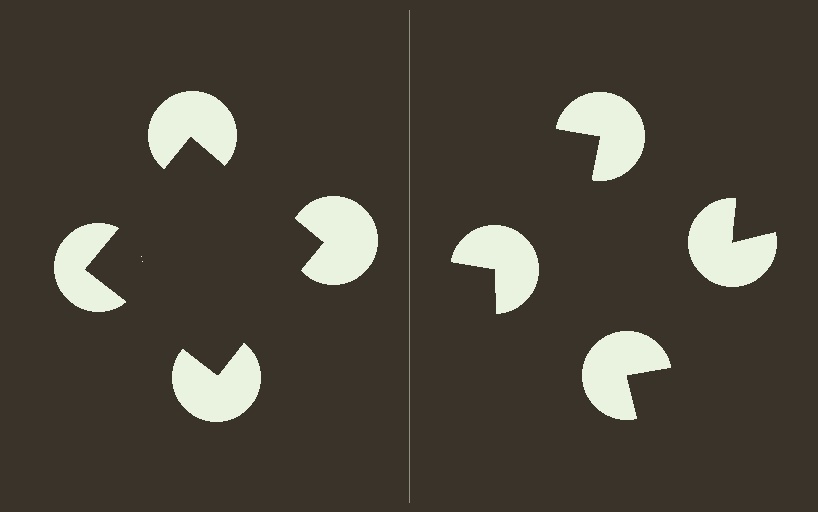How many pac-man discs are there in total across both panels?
8 — 4 on each side.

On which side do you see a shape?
An illusory square appears on the left side. On the right side the wedge cuts are rotated, so no coherent shape forms.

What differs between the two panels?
The pac-man discs are positioned identically on both sides; only the wedge orientations differ. On the left they align to a square; on the right they are misaligned.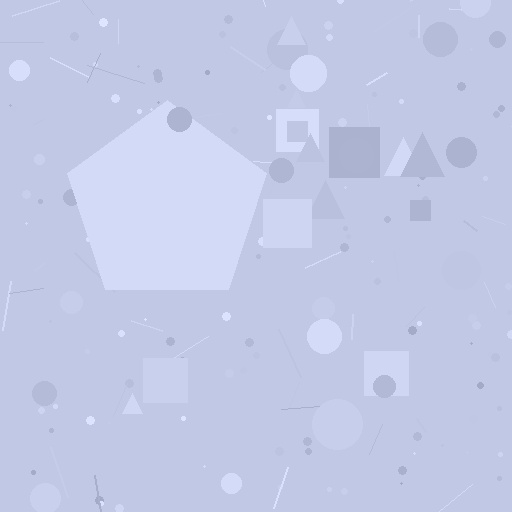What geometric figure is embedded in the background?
A pentagon is embedded in the background.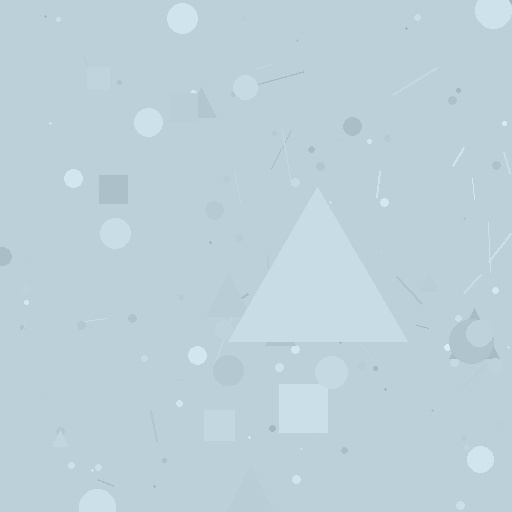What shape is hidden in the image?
A triangle is hidden in the image.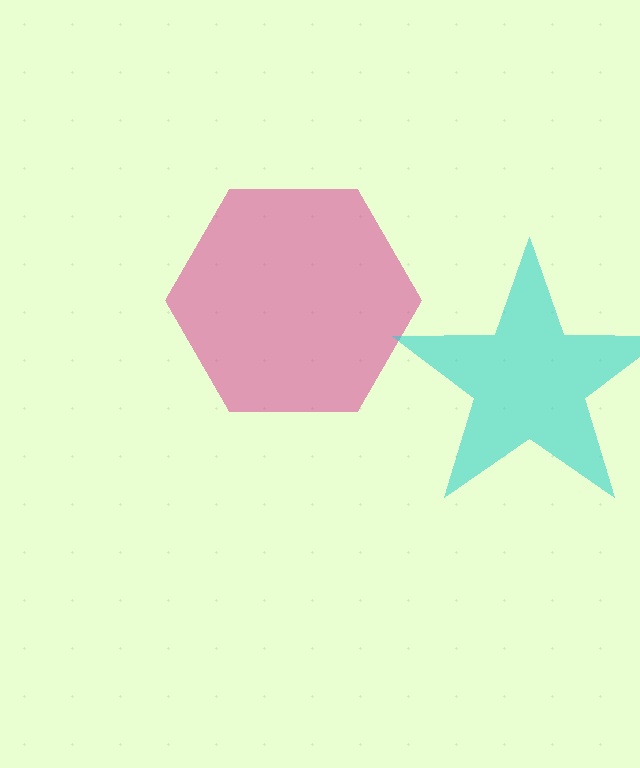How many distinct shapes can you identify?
There are 2 distinct shapes: a magenta hexagon, a cyan star.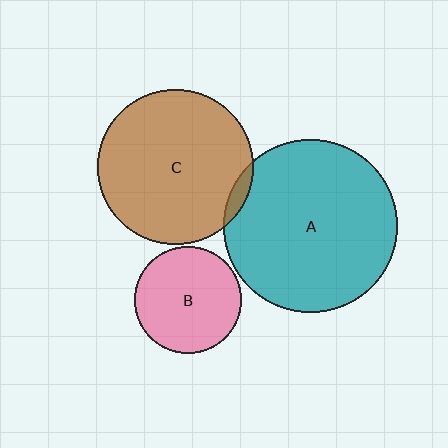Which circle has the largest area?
Circle A (teal).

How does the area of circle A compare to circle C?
Approximately 1.2 times.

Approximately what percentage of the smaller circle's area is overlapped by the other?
Approximately 5%.